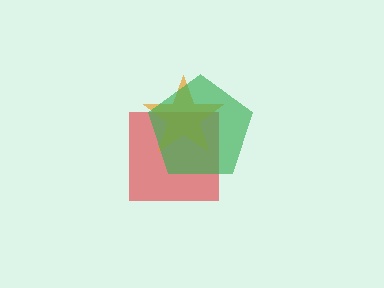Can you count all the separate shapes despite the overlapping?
Yes, there are 3 separate shapes.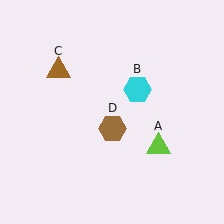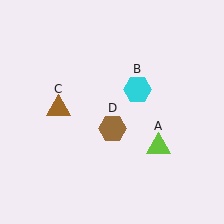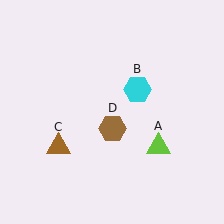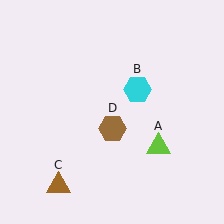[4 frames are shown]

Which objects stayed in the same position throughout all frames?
Lime triangle (object A) and cyan hexagon (object B) and brown hexagon (object D) remained stationary.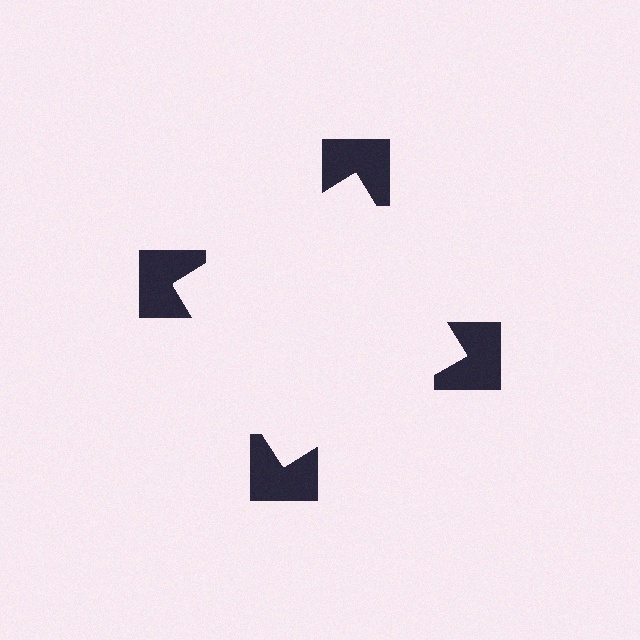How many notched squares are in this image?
There are 4 — one at each vertex of the illusory square.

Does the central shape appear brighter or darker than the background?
It typically appears slightly brighter than the background, even though no actual brightness change is drawn.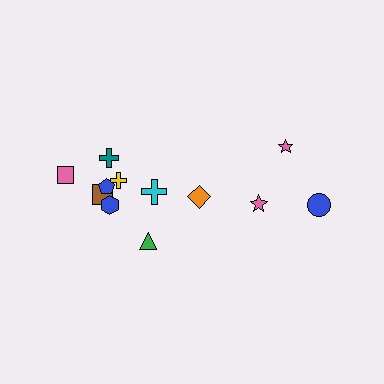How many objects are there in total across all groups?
There are 12 objects.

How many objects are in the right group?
There are 4 objects.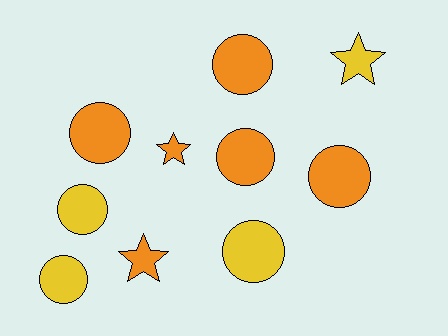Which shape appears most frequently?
Circle, with 7 objects.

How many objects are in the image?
There are 10 objects.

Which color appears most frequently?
Orange, with 6 objects.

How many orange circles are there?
There are 4 orange circles.